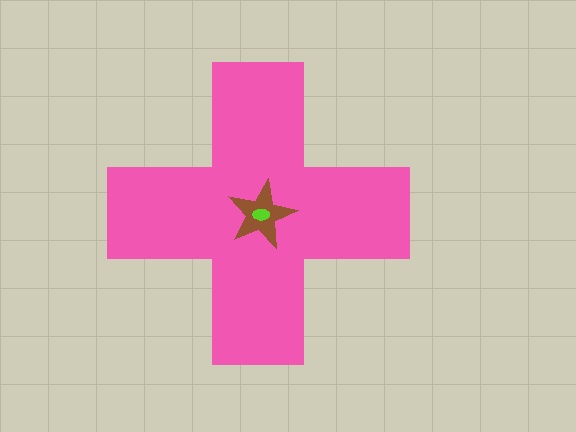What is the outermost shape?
The pink cross.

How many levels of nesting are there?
3.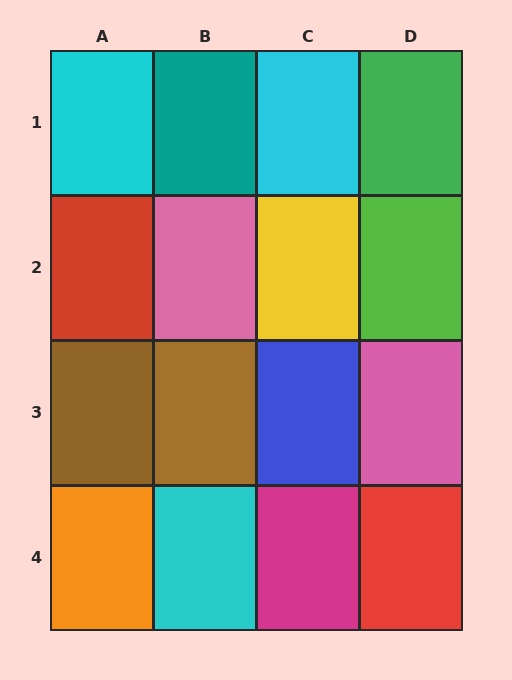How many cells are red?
2 cells are red.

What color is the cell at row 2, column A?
Red.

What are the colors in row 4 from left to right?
Orange, cyan, magenta, red.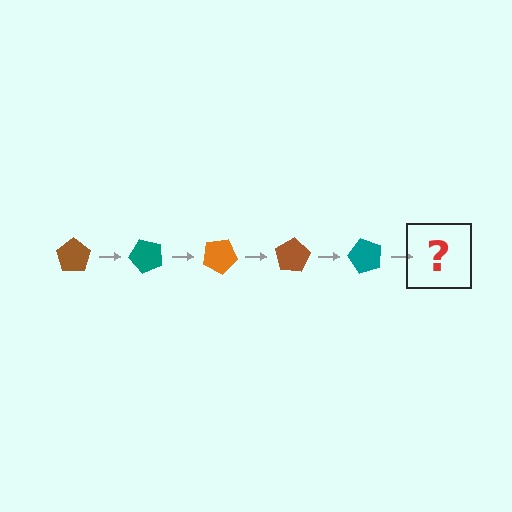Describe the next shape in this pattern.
It should be an orange pentagon, rotated 250 degrees from the start.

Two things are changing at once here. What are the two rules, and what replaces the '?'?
The two rules are that it rotates 50 degrees each step and the color cycles through brown, teal, and orange. The '?' should be an orange pentagon, rotated 250 degrees from the start.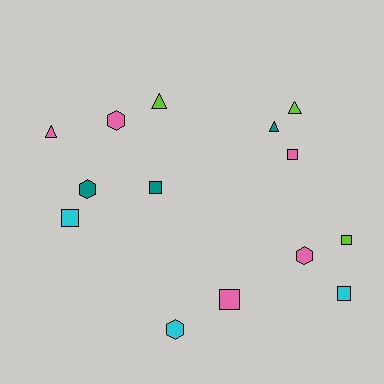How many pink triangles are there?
There is 1 pink triangle.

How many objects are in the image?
There are 14 objects.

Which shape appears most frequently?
Square, with 6 objects.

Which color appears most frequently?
Pink, with 5 objects.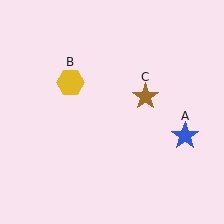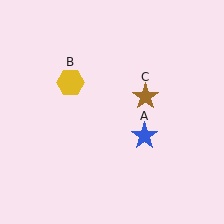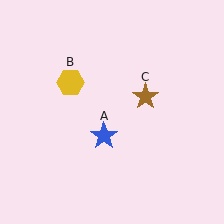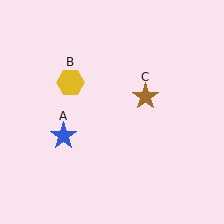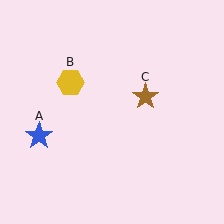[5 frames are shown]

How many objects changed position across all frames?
1 object changed position: blue star (object A).